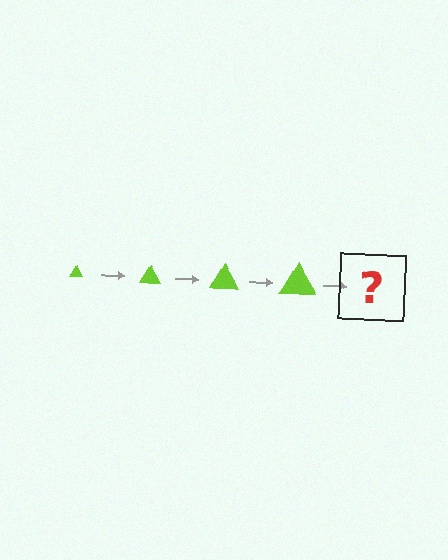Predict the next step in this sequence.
The next step is a lime triangle, larger than the previous one.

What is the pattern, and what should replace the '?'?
The pattern is that the triangle gets progressively larger each step. The '?' should be a lime triangle, larger than the previous one.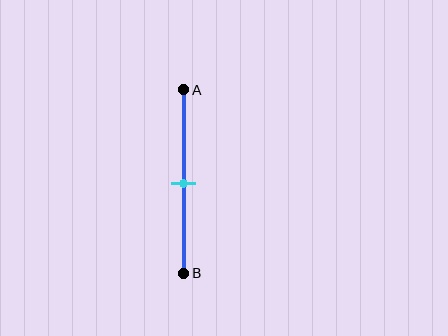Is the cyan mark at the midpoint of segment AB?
Yes, the mark is approximately at the midpoint.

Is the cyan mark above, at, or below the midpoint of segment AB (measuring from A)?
The cyan mark is approximately at the midpoint of segment AB.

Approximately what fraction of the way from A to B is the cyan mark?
The cyan mark is approximately 50% of the way from A to B.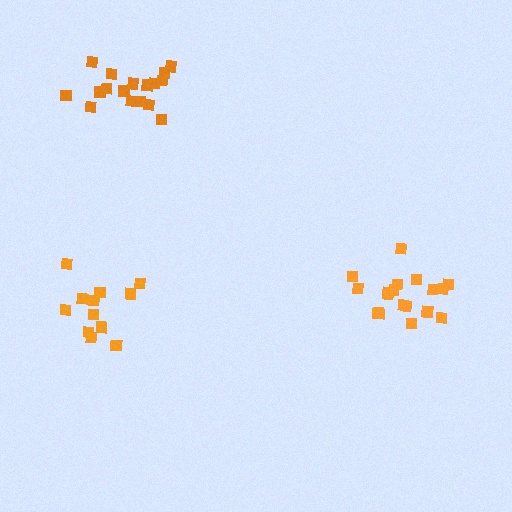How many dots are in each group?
Group 1: 18 dots, Group 2: 18 dots, Group 3: 13 dots (49 total).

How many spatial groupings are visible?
There are 3 spatial groupings.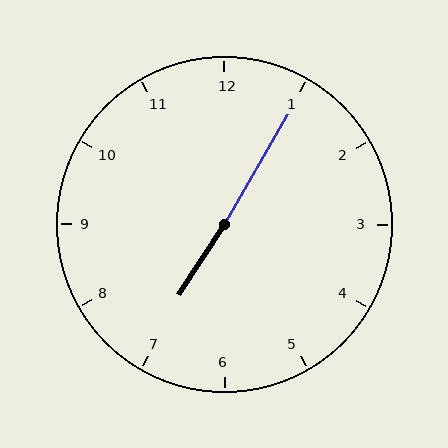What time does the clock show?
7:05.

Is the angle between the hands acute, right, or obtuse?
It is obtuse.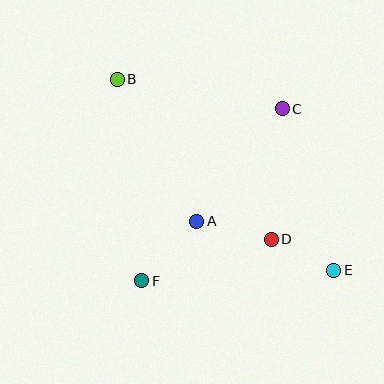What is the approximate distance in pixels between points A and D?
The distance between A and D is approximately 77 pixels.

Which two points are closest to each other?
Points D and E are closest to each other.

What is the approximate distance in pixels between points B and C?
The distance between B and C is approximately 168 pixels.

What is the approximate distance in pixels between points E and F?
The distance between E and F is approximately 192 pixels.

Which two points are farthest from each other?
Points B and E are farthest from each other.